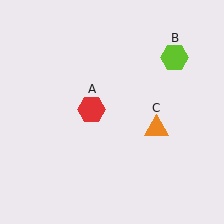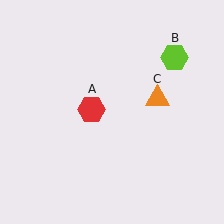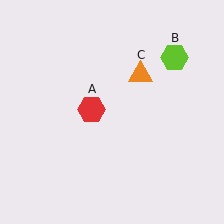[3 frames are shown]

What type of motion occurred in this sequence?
The orange triangle (object C) rotated counterclockwise around the center of the scene.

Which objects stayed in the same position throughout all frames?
Red hexagon (object A) and lime hexagon (object B) remained stationary.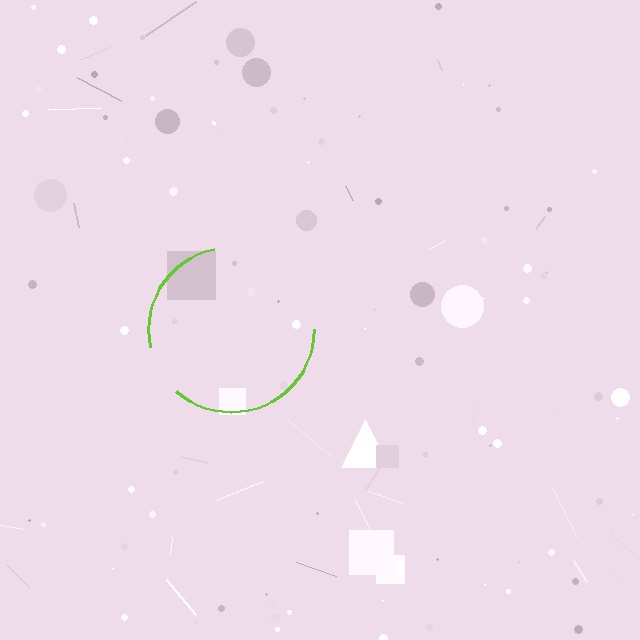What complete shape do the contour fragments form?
The contour fragments form a circle.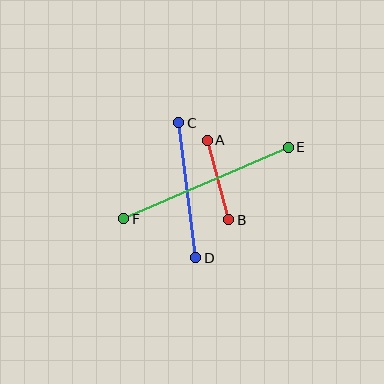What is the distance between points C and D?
The distance is approximately 136 pixels.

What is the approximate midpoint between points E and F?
The midpoint is at approximately (206, 183) pixels.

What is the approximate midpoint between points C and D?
The midpoint is at approximately (187, 190) pixels.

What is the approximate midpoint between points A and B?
The midpoint is at approximately (218, 180) pixels.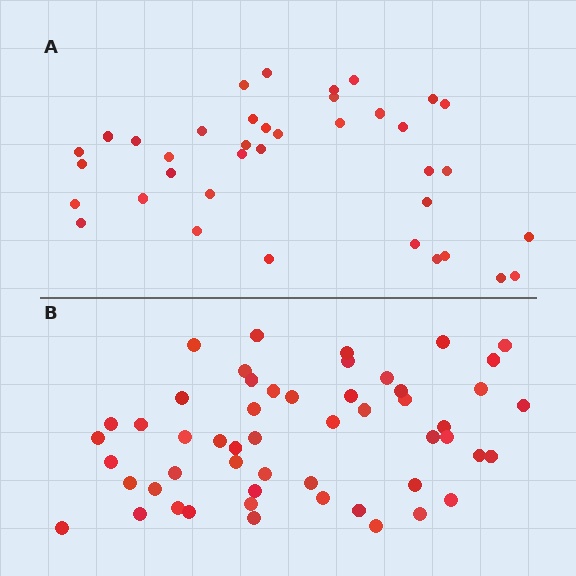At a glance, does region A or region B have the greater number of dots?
Region B (the bottom region) has more dots.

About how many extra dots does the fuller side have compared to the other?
Region B has approximately 15 more dots than region A.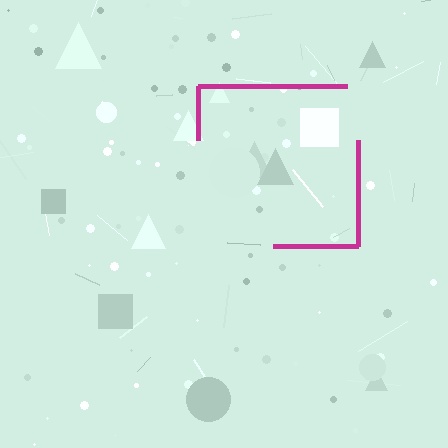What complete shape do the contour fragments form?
The contour fragments form a square.